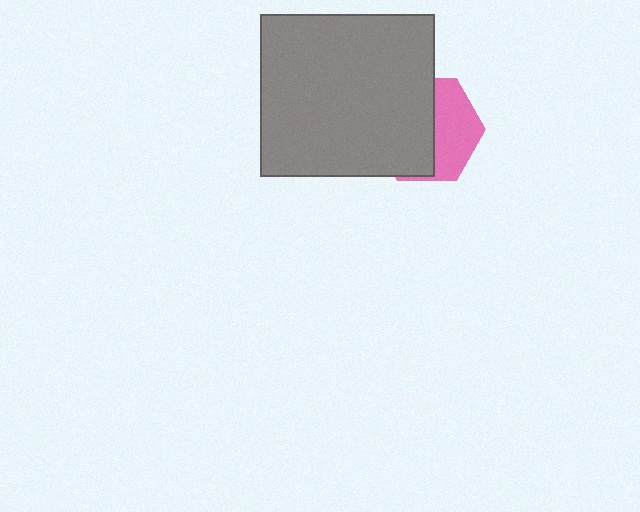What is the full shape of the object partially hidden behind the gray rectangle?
The partially hidden object is a pink hexagon.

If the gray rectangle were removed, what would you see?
You would see the complete pink hexagon.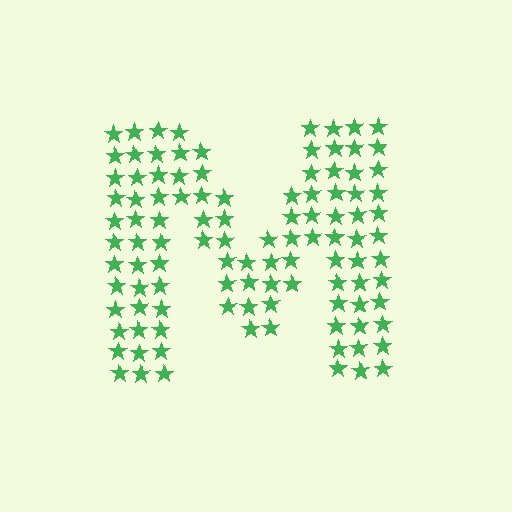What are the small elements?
The small elements are stars.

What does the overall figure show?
The overall figure shows the letter M.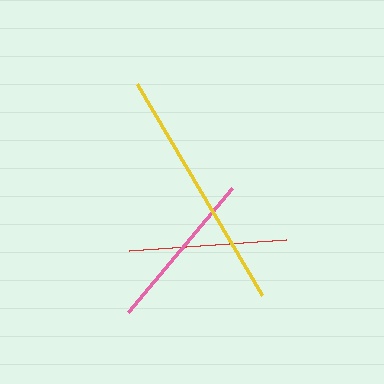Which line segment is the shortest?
The red line is the shortest at approximately 157 pixels.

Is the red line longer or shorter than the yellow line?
The yellow line is longer than the red line.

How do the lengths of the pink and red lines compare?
The pink and red lines are approximately the same length.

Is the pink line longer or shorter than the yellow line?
The yellow line is longer than the pink line.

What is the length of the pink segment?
The pink segment is approximately 161 pixels long.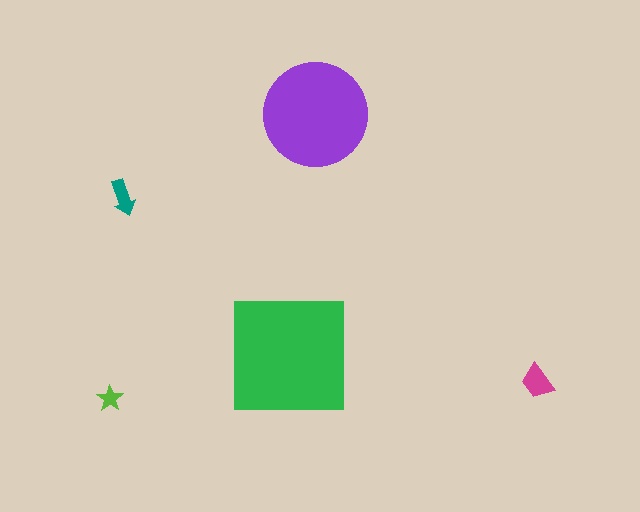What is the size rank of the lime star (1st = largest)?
5th.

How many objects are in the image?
There are 5 objects in the image.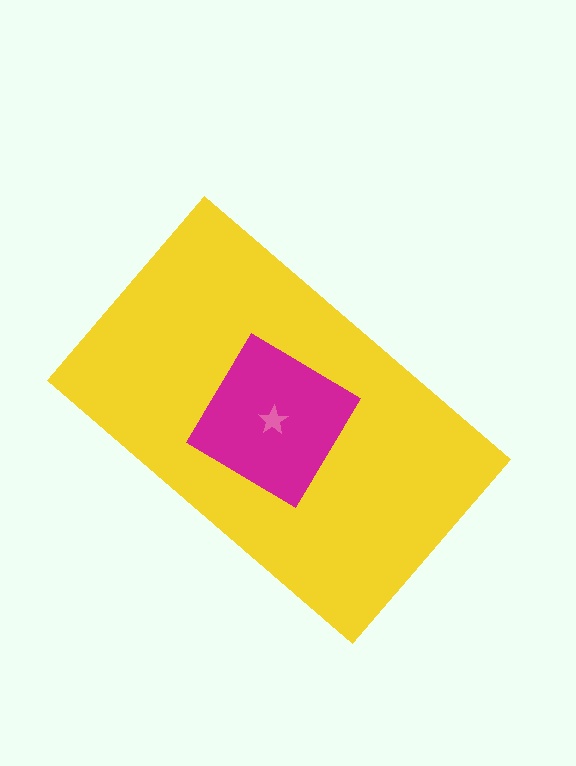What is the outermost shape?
The yellow rectangle.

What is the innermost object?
The pink star.